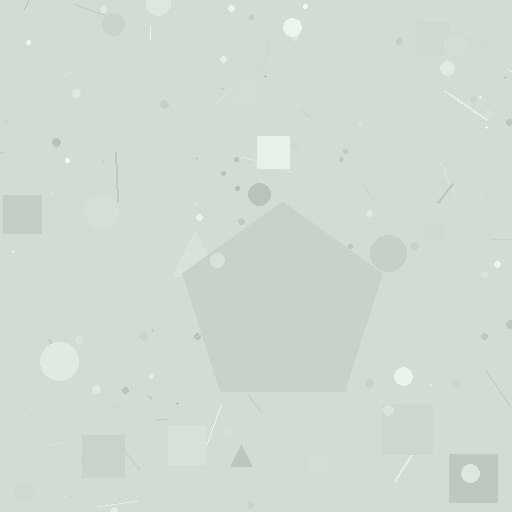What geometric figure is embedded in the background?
A pentagon is embedded in the background.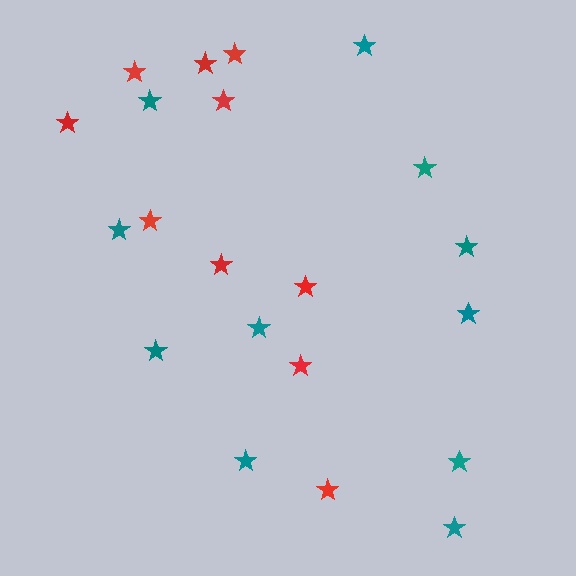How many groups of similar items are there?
There are 2 groups: one group of red stars (10) and one group of teal stars (11).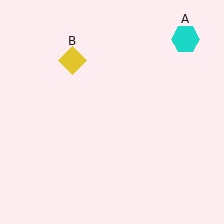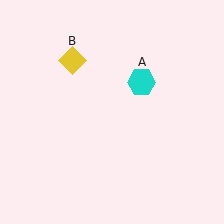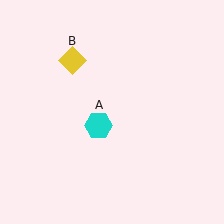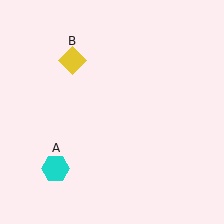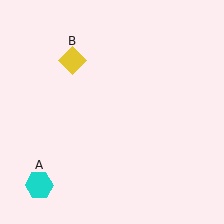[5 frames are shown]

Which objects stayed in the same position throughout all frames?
Yellow diamond (object B) remained stationary.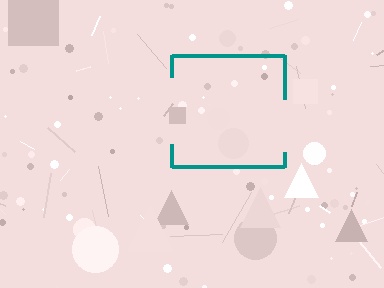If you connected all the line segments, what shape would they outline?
They would outline a square.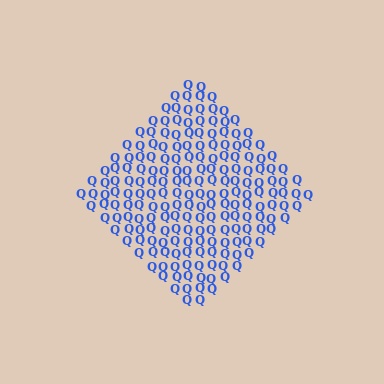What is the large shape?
The large shape is a diamond.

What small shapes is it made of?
It is made of small letter Q's.